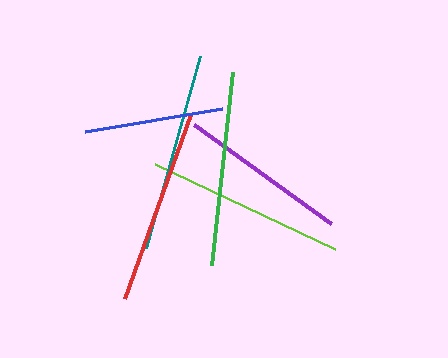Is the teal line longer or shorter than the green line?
The teal line is longer than the green line.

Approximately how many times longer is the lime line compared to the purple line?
The lime line is approximately 1.2 times the length of the purple line.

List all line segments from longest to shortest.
From longest to shortest: teal, lime, red, green, purple, blue.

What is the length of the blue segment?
The blue segment is approximately 140 pixels long.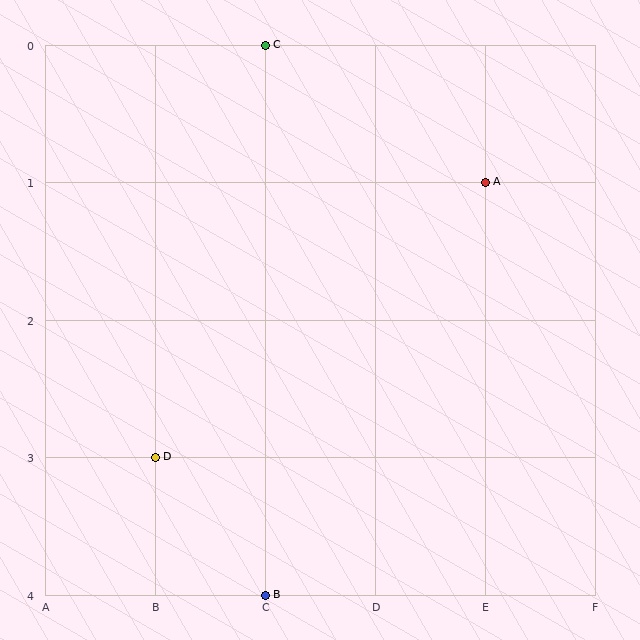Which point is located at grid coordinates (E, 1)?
Point A is at (E, 1).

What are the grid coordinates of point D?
Point D is at grid coordinates (B, 3).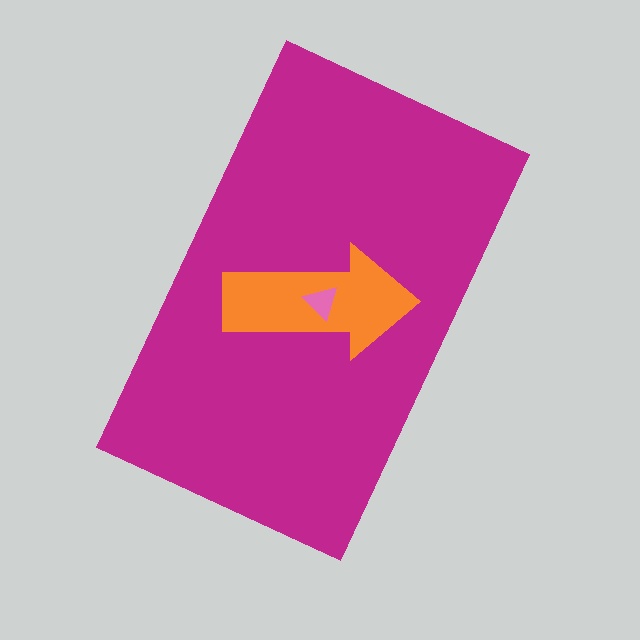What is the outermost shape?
The magenta rectangle.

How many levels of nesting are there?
3.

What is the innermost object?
The pink triangle.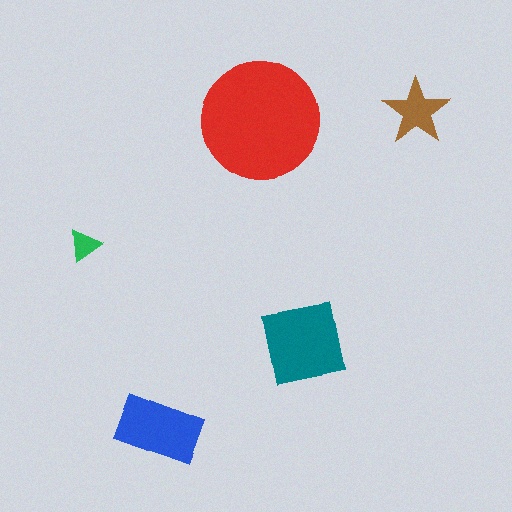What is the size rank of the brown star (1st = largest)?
4th.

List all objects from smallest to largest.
The green triangle, the brown star, the blue rectangle, the teal square, the red circle.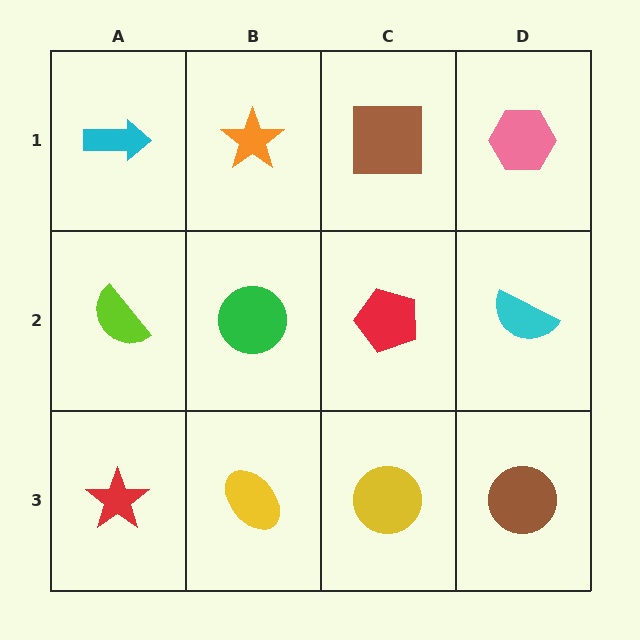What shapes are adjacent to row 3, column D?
A cyan semicircle (row 2, column D), a yellow circle (row 3, column C).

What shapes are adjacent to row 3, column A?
A lime semicircle (row 2, column A), a yellow ellipse (row 3, column B).